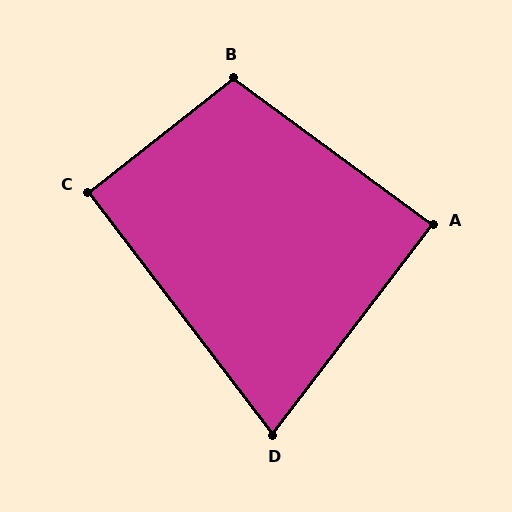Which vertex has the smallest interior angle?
D, at approximately 75 degrees.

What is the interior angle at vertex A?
Approximately 89 degrees (approximately right).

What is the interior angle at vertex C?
Approximately 91 degrees (approximately right).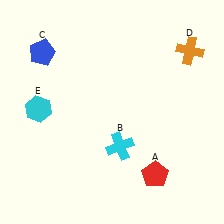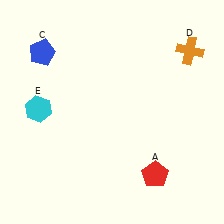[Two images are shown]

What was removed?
The cyan cross (B) was removed in Image 2.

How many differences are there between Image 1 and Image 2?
There is 1 difference between the two images.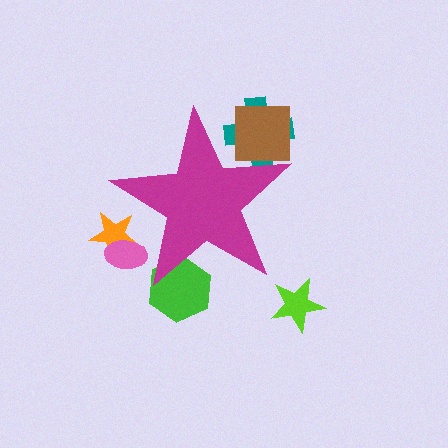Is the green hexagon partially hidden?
Yes, the green hexagon is partially hidden behind the magenta star.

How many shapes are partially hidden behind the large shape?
5 shapes are partially hidden.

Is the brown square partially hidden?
Yes, the brown square is partially hidden behind the magenta star.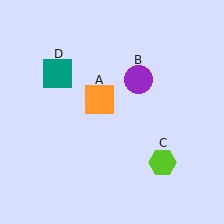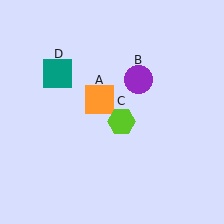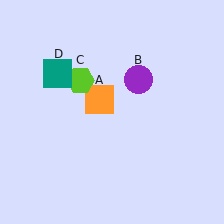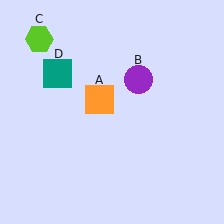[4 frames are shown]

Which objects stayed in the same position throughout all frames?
Orange square (object A) and purple circle (object B) and teal square (object D) remained stationary.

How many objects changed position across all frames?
1 object changed position: lime hexagon (object C).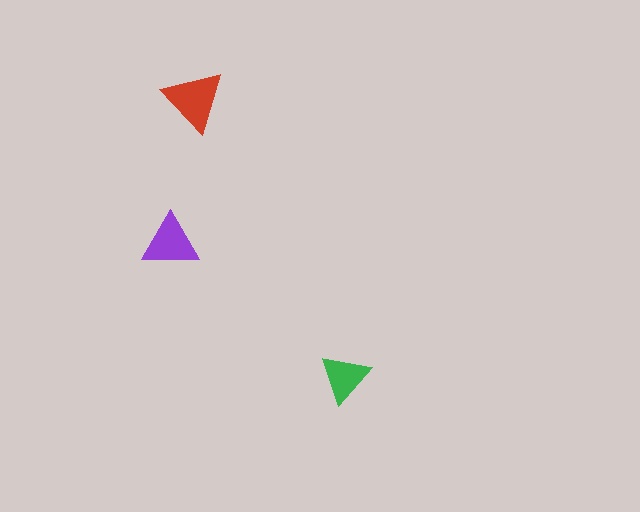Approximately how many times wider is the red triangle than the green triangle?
About 1.5 times wider.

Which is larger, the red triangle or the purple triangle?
The red one.